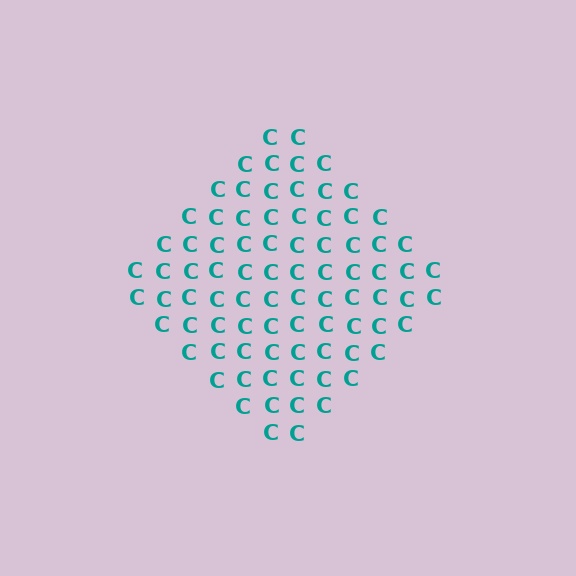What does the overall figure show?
The overall figure shows a diamond.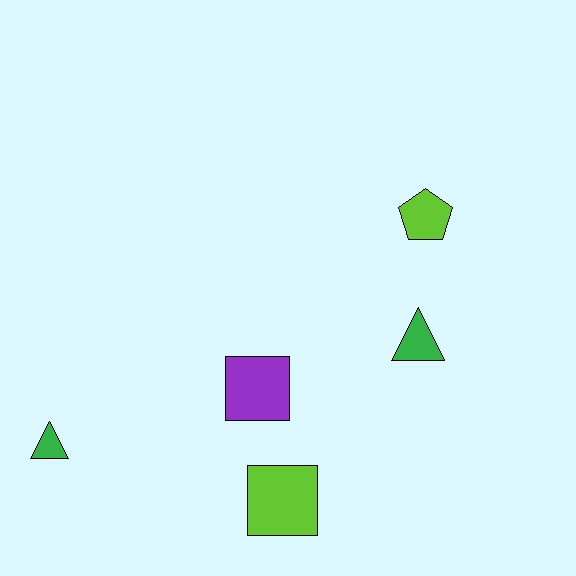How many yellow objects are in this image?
There are no yellow objects.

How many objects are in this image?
There are 5 objects.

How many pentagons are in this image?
There is 1 pentagon.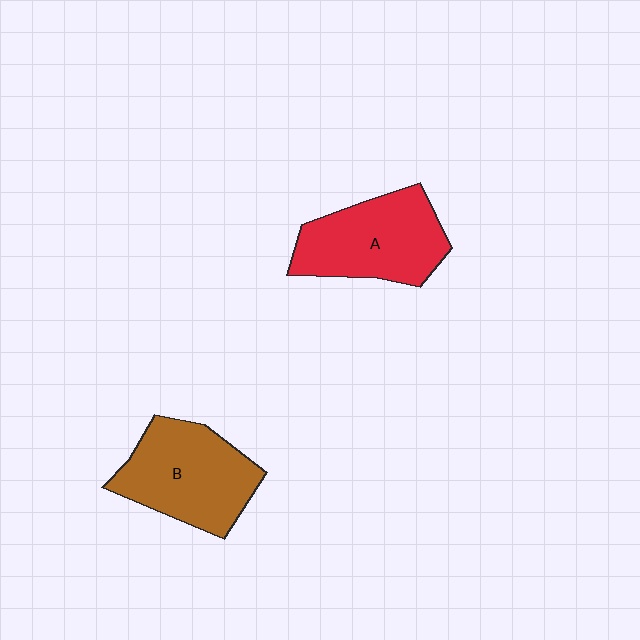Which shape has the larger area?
Shape B (brown).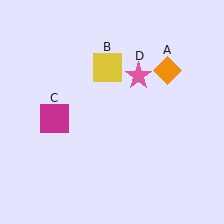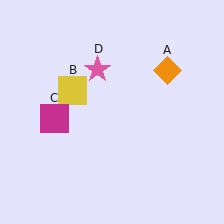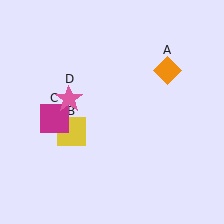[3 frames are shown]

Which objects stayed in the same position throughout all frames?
Orange diamond (object A) and magenta square (object C) remained stationary.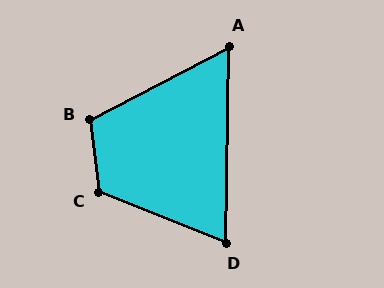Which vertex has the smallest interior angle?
A, at approximately 61 degrees.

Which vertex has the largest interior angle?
C, at approximately 119 degrees.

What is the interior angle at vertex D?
Approximately 69 degrees (acute).